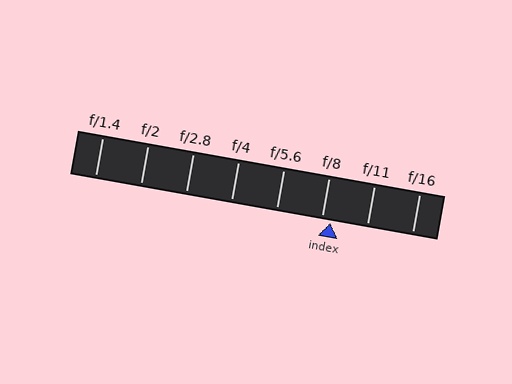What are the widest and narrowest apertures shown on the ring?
The widest aperture shown is f/1.4 and the narrowest is f/16.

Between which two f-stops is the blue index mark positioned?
The index mark is between f/8 and f/11.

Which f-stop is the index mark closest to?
The index mark is closest to f/8.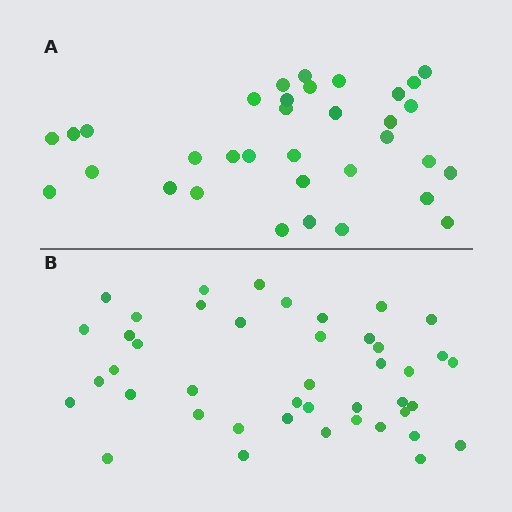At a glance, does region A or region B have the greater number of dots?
Region B (the bottom region) has more dots.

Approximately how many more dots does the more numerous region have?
Region B has roughly 8 or so more dots than region A.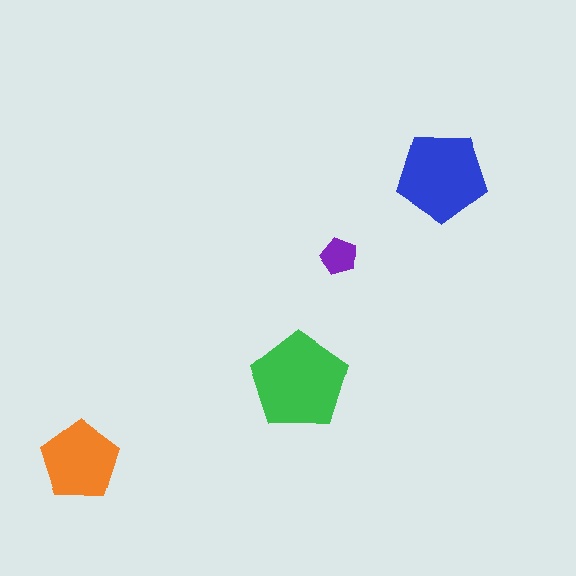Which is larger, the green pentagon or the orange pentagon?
The green one.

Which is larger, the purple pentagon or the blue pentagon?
The blue one.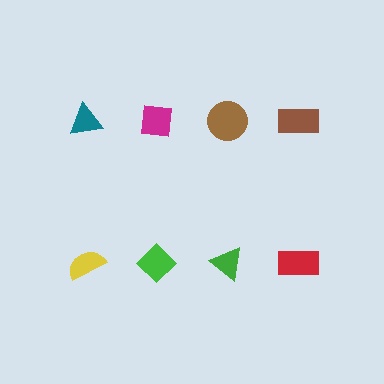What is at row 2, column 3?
A green triangle.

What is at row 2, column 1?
A yellow semicircle.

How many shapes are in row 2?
4 shapes.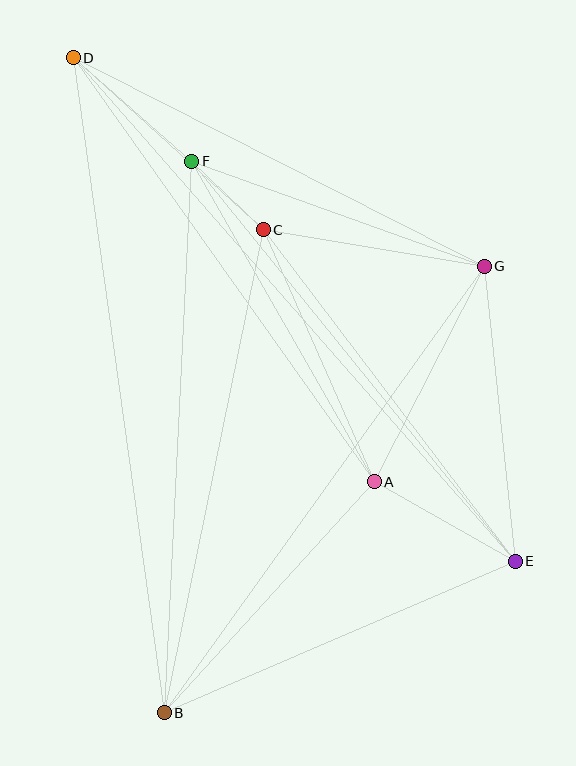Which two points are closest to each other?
Points C and F are closest to each other.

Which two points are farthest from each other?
Points D and E are farthest from each other.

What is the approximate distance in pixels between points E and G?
The distance between E and G is approximately 296 pixels.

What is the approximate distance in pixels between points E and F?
The distance between E and F is approximately 514 pixels.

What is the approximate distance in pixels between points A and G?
The distance between A and G is approximately 242 pixels.